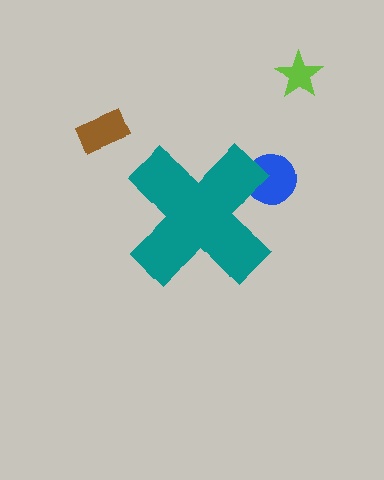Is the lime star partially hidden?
No, the lime star is fully visible.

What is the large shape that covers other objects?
A teal cross.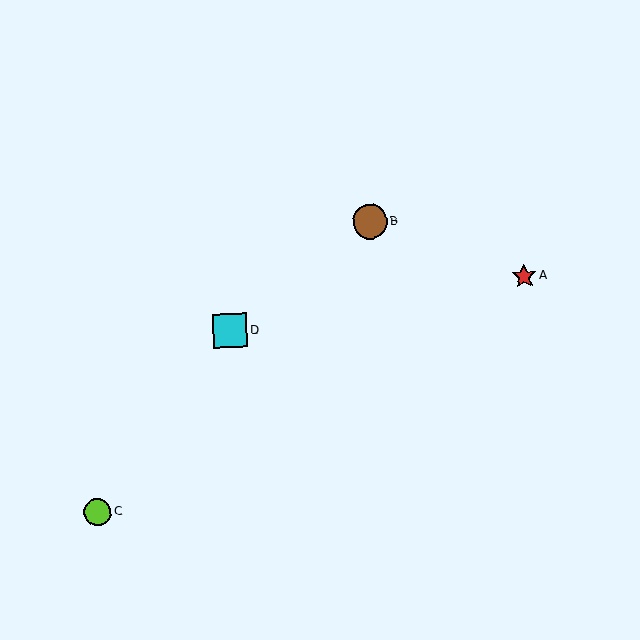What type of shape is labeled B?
Shape B is a brown circle.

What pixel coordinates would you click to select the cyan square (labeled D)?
Click at (230, 331) to select the cyan square D.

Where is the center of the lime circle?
The center of the lime circle is at (98, 512).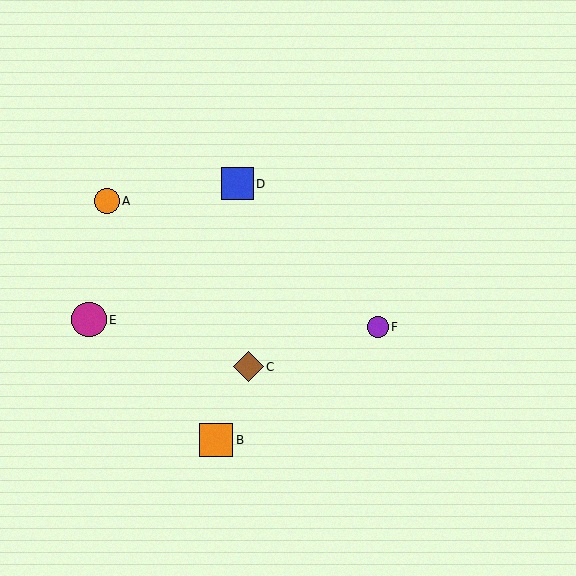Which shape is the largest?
The magenta circle (labeled E) is the largest.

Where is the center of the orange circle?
The center of the orange circle is at (107, 201).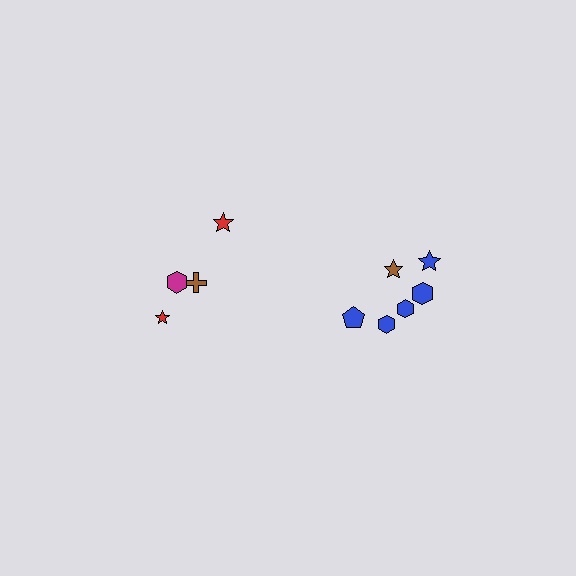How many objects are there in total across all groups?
There are 10 objects.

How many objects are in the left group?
There are 4 objects.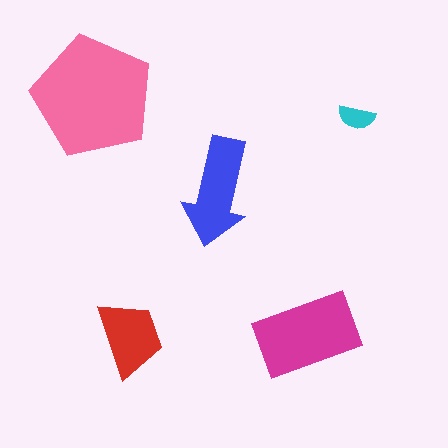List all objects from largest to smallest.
The pink pentagon, the magenta rectangle, the blue arrow, the red trapezoid, the cyan semicircle.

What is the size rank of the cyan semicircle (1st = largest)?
5th.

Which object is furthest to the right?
The cyan semicircle is rightmost.